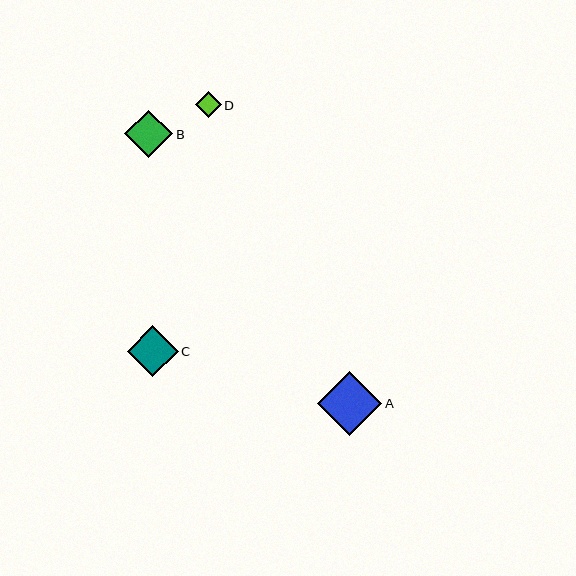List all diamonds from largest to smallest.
From largest to smallest: A, C, B, D.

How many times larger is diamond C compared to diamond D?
Diamond C is approximately 2.0 times the size of diamond D.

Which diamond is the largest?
Diamond A is the largest with a size of approximately 64 pixels.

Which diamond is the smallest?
Diamond D is the smallest with a size of approximately 26 pixels.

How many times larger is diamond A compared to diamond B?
Diamond A is approximately 1.3 times the size of diamond B.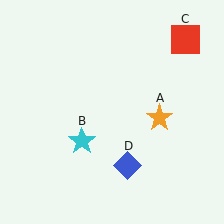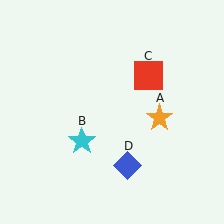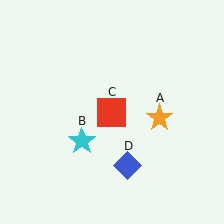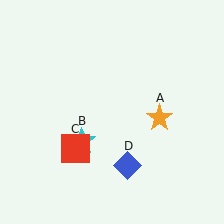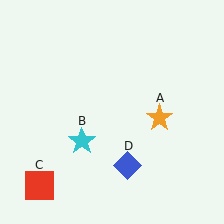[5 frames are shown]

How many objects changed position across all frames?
1 object changed position: red square (object C).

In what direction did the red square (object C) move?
The red square (object C) moved down and to the left.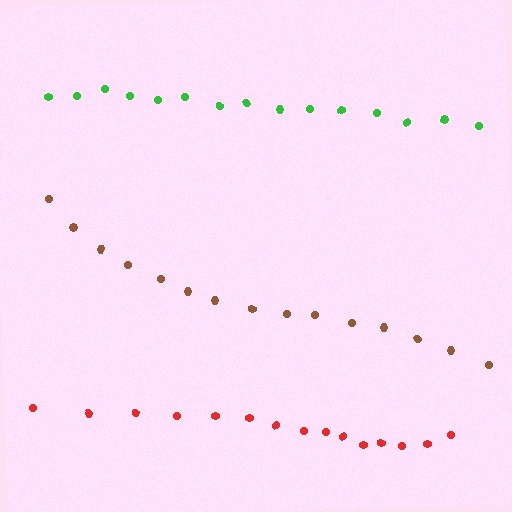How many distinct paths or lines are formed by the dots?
There are 3 distinct paths.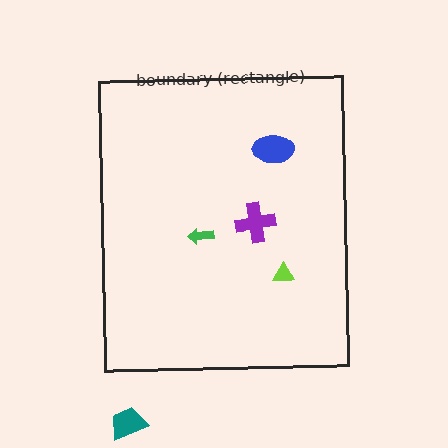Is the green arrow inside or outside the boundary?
Inside.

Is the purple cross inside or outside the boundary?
Inside.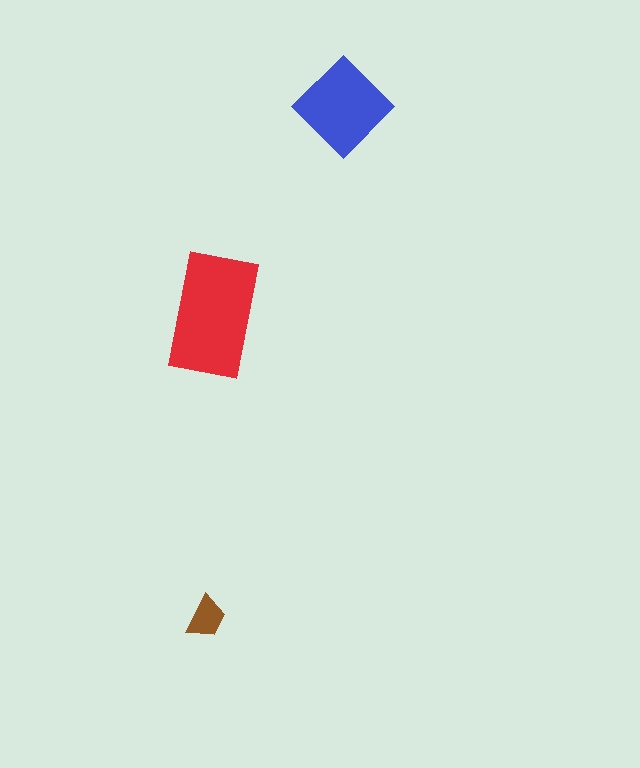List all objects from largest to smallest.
The red rectangle, the blue diamond, the brown trapezoid.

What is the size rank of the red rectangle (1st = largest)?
1st.